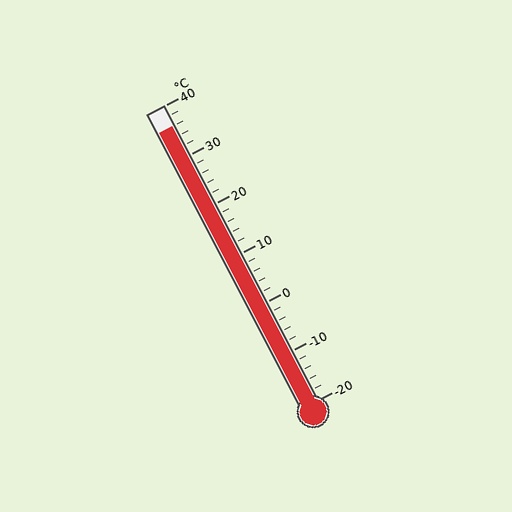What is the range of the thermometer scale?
The thermometer scale ranges from -20°C to 40°C.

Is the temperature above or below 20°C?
The temperature is above 20°C.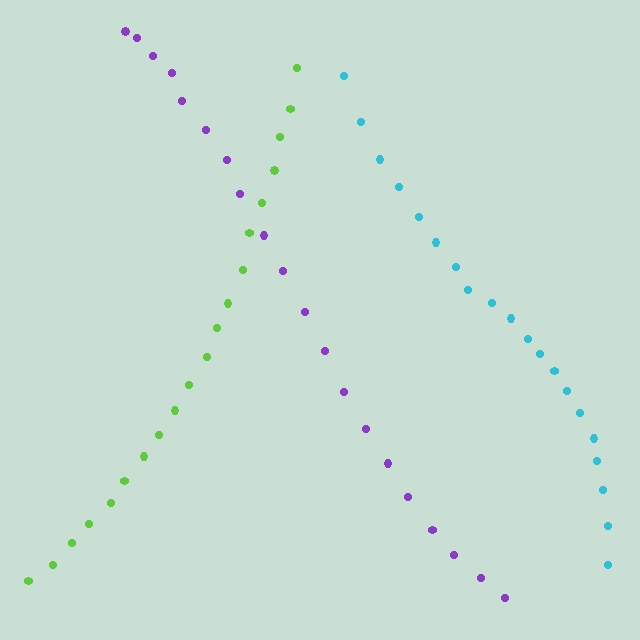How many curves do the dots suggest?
There are 3 distinct paths.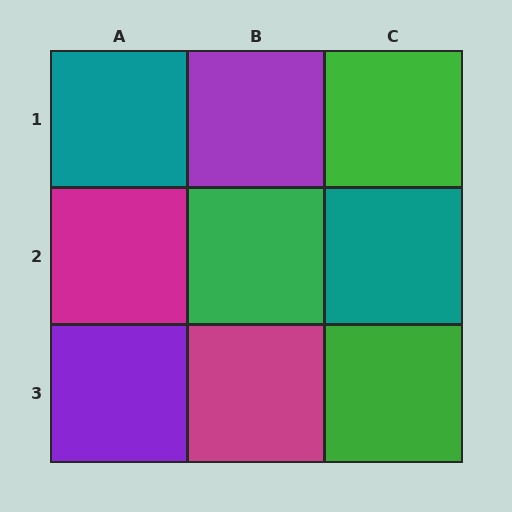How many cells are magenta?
2 cells are magenta.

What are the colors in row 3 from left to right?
Purple, magenta, green.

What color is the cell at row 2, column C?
Teal.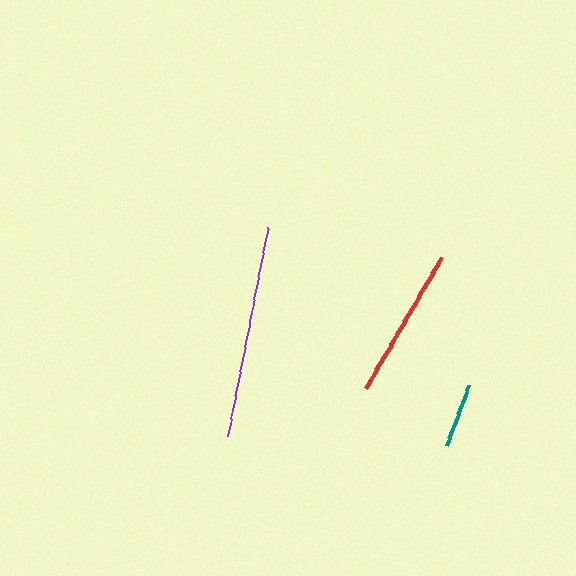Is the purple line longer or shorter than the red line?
The purple line is longer than the red line.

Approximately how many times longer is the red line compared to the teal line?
The red line is approximately 2.3 times the length of the teal line.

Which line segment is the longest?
The purple line is the longest at approximately 212 pixels.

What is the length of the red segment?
The red segment is approximately 151 pixels long.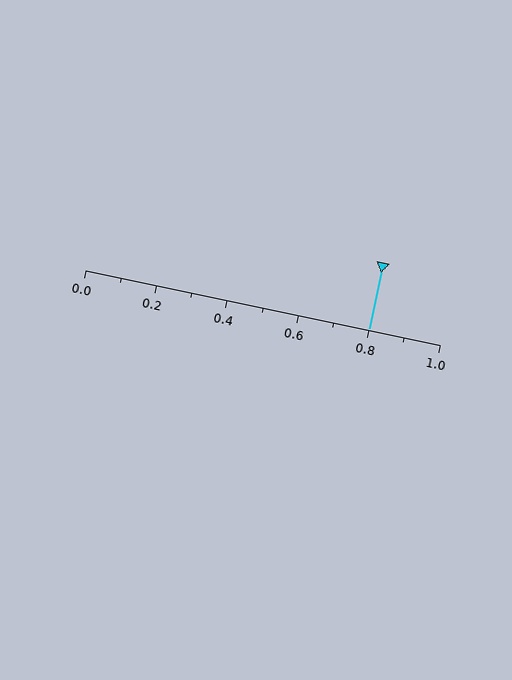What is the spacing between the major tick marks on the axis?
The major ticks are spaced 0.2 apart.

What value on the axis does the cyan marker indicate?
The marker indicates approximately 0.8.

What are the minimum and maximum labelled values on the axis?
The axis runs from 0.0 to 1.0.